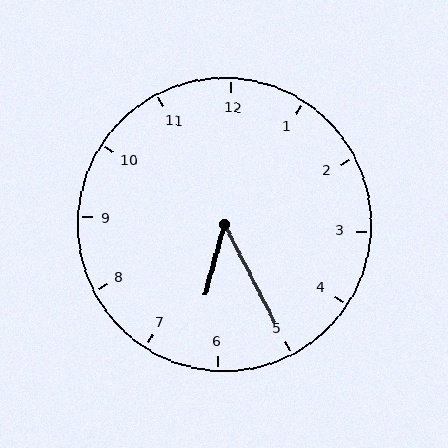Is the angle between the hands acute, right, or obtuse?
It is acute.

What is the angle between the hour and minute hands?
Approximately 42 degrees.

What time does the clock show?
6:25.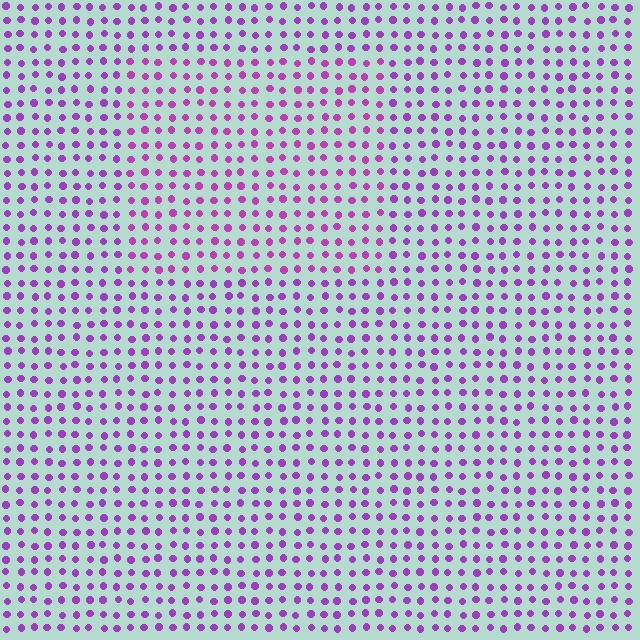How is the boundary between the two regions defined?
The boundary is defined purely by a slight shift in hue (about 21 degrees). Spacing, size, and orientation are identical on both sides.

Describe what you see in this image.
The image is filled with small purple elements in a uniform arrangement. A rectangle-shaped region is visible where the elements are tinted to a slightly different hue, forming a subtle color boundary.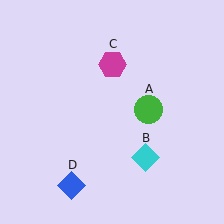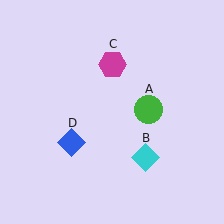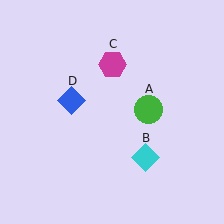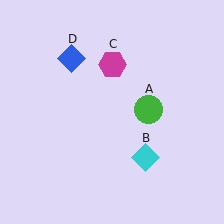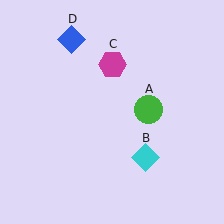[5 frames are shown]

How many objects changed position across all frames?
1 object changed position: blue diamond (object D).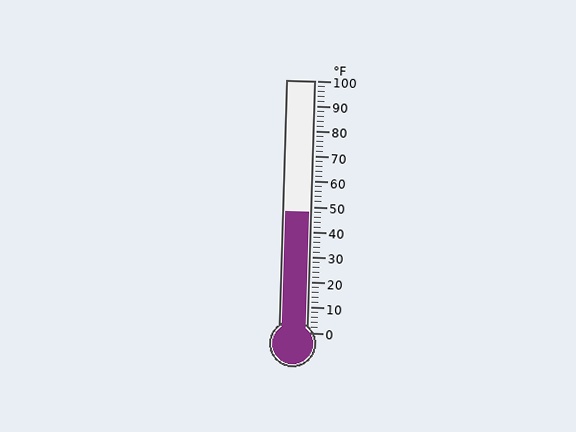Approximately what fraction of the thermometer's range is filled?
The thermometer is filled to approximately 50% of its range.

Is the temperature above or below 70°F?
The temperature is below 70°F.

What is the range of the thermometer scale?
The thermometer scale ranges from 0°F to 100°F.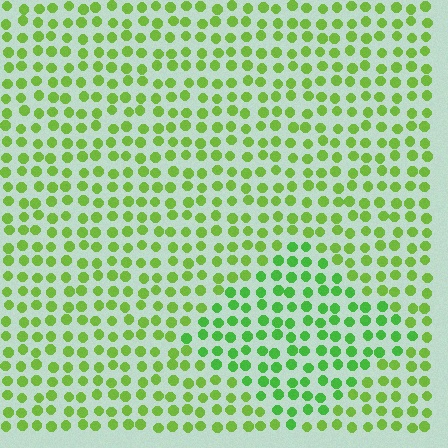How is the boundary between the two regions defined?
The boundary is defined purely by a slight shift in hue (about 22 degrees). Spacing, size, and orientation are identical on both sides.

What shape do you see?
I see a diamond.